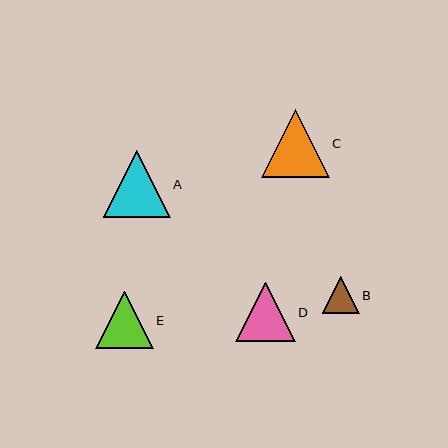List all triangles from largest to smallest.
From largest to smallest: C, A, D, E, B.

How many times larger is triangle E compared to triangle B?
Triangle E is approximately 1.6 times the size of triangle B.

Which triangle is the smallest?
Triangle B is the smallest with a size of approximately 37 pixels.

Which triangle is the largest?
Triangle C is the largest with a size of approximately 68 pixels.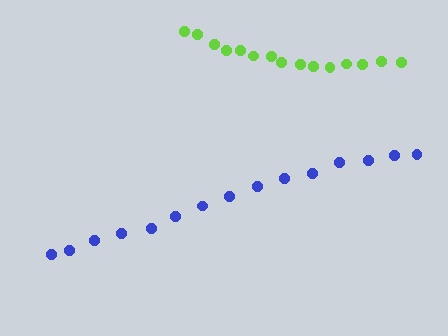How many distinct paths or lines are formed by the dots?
There are 2 distinct paths.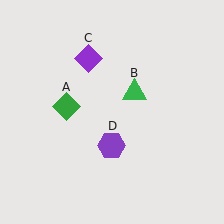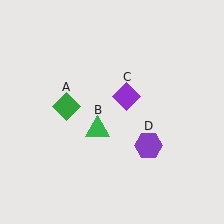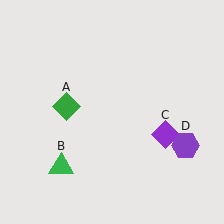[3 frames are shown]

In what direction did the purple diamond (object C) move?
The purple diamond (object C) moved down and to the right.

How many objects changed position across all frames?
3 objects changed position: green triangle (object B), purple diamond (object C), purple hexagon (object D).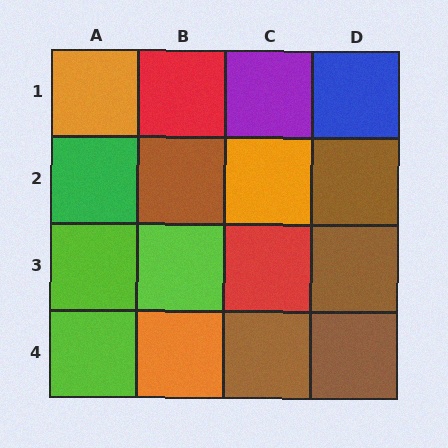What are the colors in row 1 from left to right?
Orange, red, purple, blue.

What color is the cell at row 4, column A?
Lime.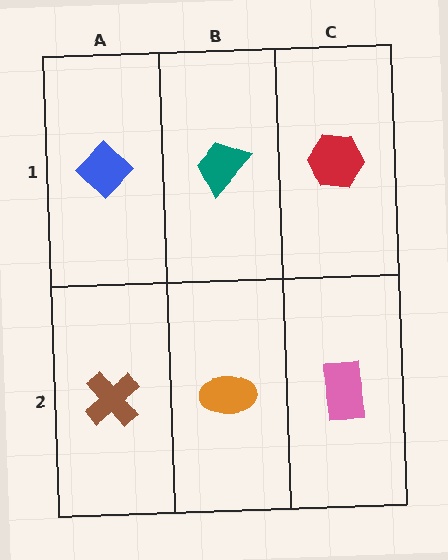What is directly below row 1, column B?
An orange ellipse.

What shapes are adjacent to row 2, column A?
A blue diamond (row 1, column A), an orange ellipse (row 2, column B).